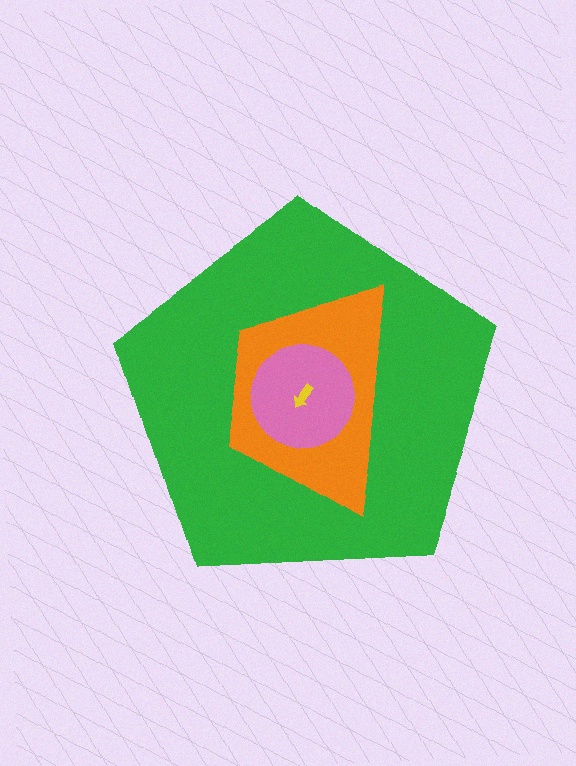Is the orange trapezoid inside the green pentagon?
Yes.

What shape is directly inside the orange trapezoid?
The pink circle.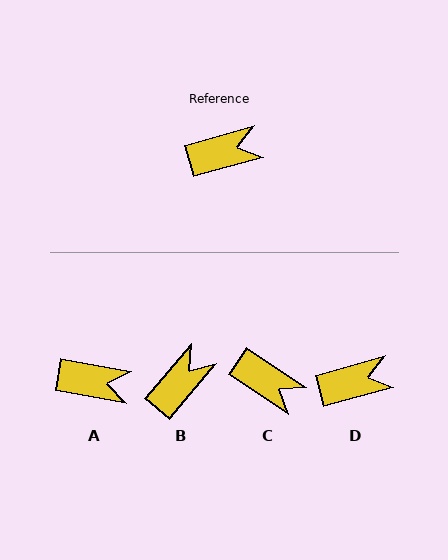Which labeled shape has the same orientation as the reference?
D.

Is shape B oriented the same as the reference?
No, it is off by about 35 degrees.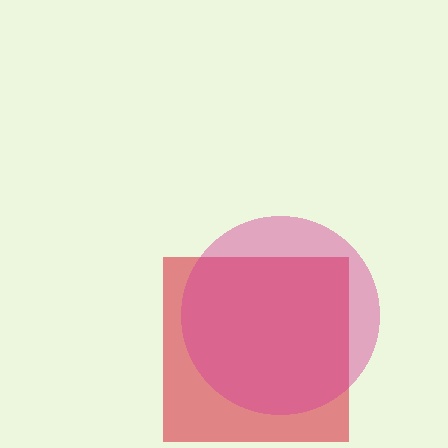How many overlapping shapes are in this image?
There are 2 overlapping shapes in the image.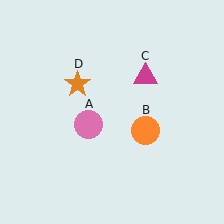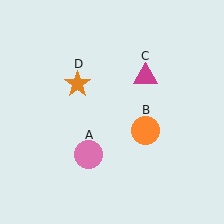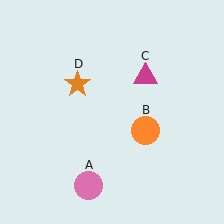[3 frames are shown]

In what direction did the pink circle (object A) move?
The pink circle (object A) moved down.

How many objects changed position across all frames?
1 object changed position: pink circle (object A).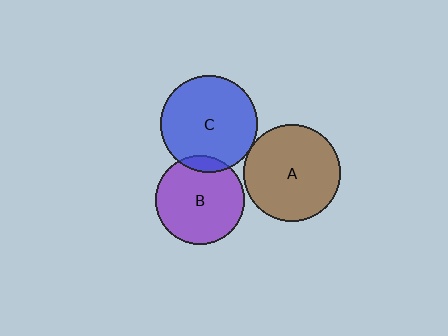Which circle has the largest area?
Circle A (brown).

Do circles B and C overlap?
Yes.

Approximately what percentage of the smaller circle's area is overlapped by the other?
Approximately 10%.